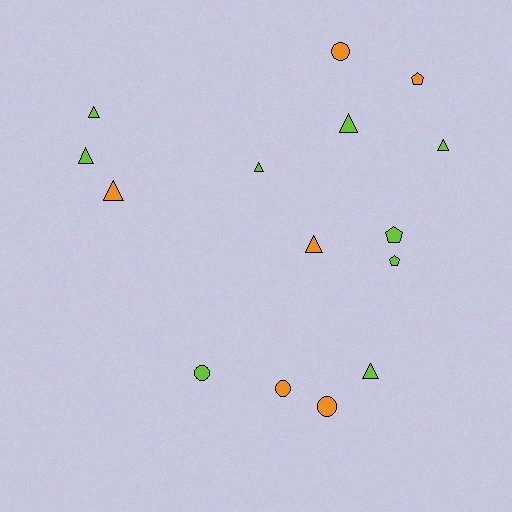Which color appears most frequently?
Lime, with 9 objects.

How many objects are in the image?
There are 15 objects.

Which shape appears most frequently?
Triangle, with 8 objects.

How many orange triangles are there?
There are 2 orange triangles.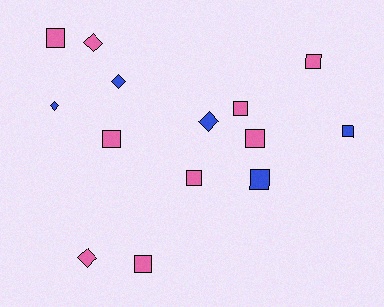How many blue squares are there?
There are 2 blue squares.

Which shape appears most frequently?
Square, with 9 objects.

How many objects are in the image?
There are 14 objects.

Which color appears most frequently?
Pink, with 9 objects.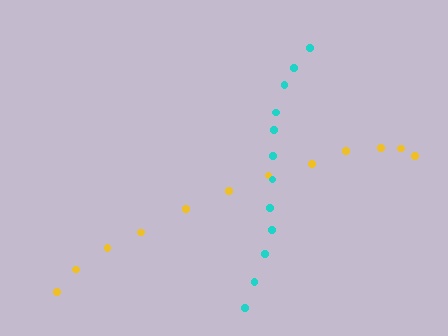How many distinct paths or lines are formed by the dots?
There are 2 distinct paths.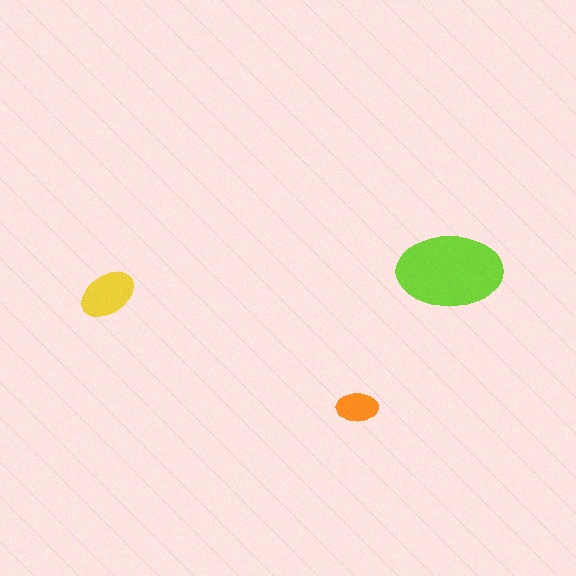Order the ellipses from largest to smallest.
the lime one, the yellow one, the orange one.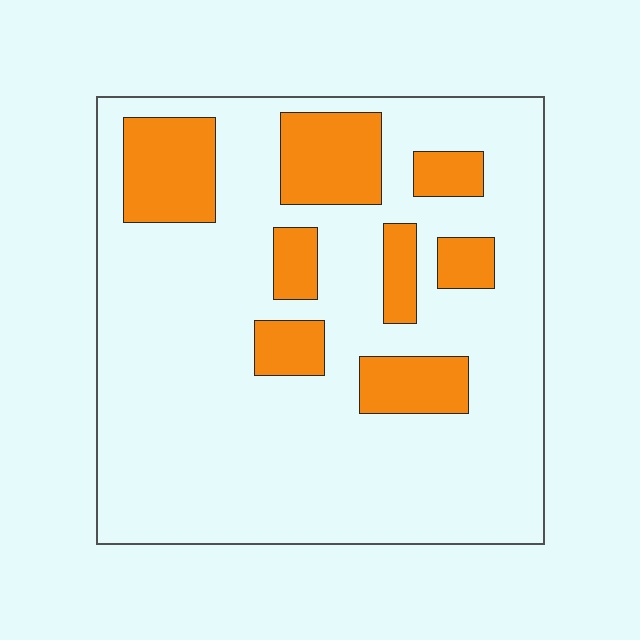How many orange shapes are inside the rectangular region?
8.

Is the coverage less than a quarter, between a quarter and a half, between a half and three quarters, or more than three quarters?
Less than a quarter.